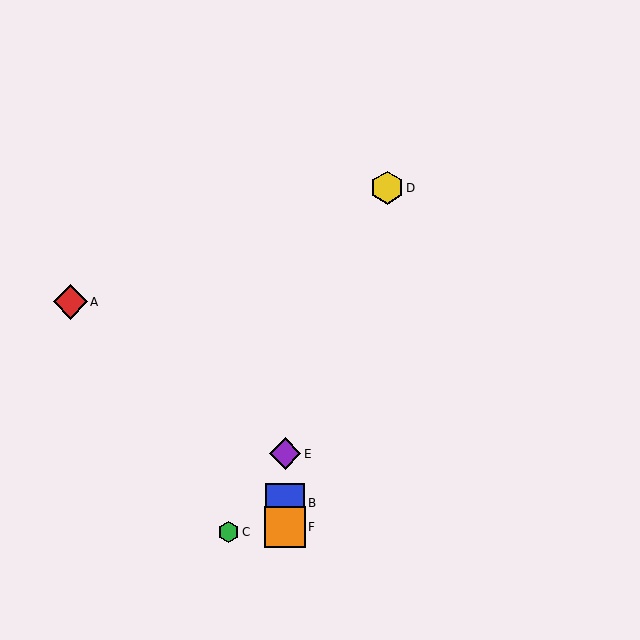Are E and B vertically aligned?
Yes, both are at x≈285.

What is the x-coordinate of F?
Object F is at x≈285.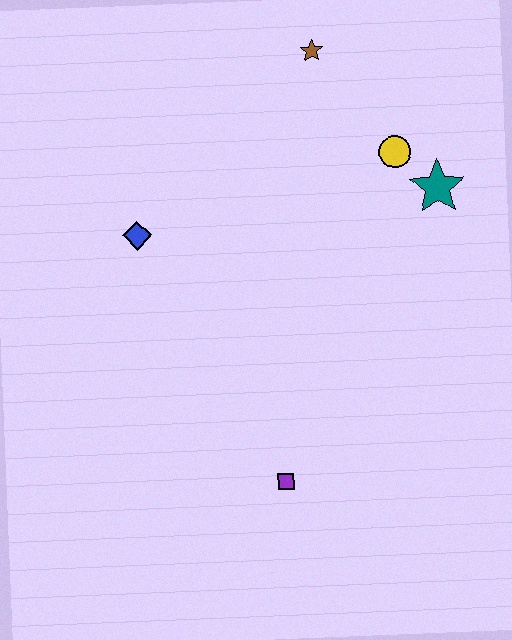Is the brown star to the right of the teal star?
No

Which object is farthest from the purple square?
The brown star is farthest from the purple square.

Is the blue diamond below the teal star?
Yes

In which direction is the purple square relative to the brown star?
The purple square is below the brown star.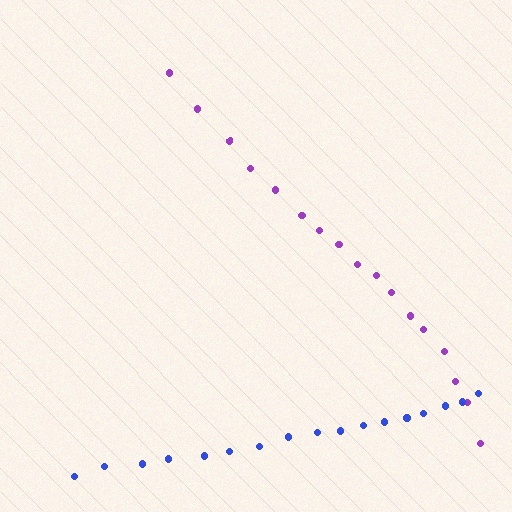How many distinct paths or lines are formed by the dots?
There are 2 distinct paths.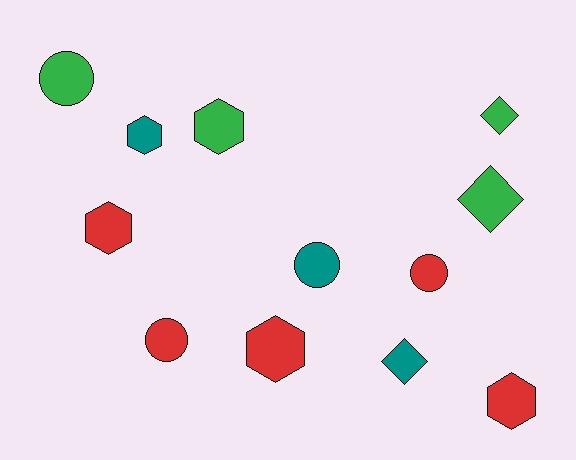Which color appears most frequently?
Red, with 5 objects.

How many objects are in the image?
There are 12 objects.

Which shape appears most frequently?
Hexagon, with 5 objects.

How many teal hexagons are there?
There is 1 teal hexagon.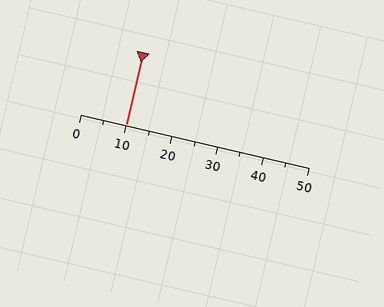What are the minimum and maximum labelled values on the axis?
The axis runs from 0 to 50.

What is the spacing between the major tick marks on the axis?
The major ticks are spaced 10 apart.